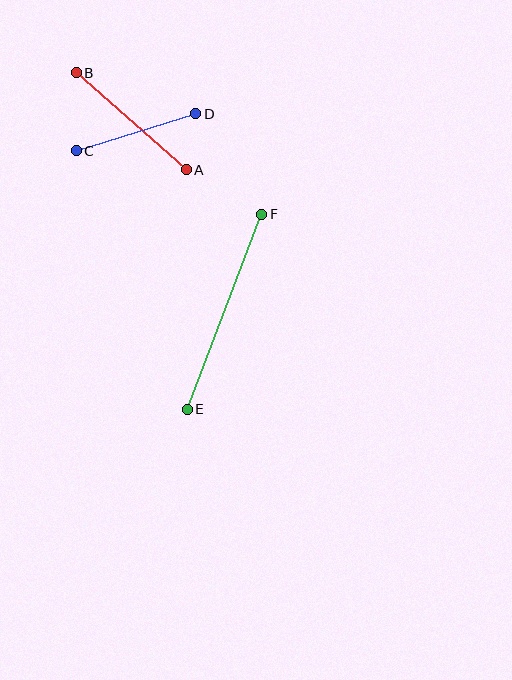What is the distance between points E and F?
The distance is approximately 209 pixels.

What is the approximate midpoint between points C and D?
The midpoint is at approximately (136, 132) pixels.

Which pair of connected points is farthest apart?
Points E and F are farthest apart.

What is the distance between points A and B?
The distance is approximately 146 pixels.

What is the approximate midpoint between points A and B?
The midpoint is at approximately (131, 121) pixels.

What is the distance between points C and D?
The distance is approximately 125 pixels.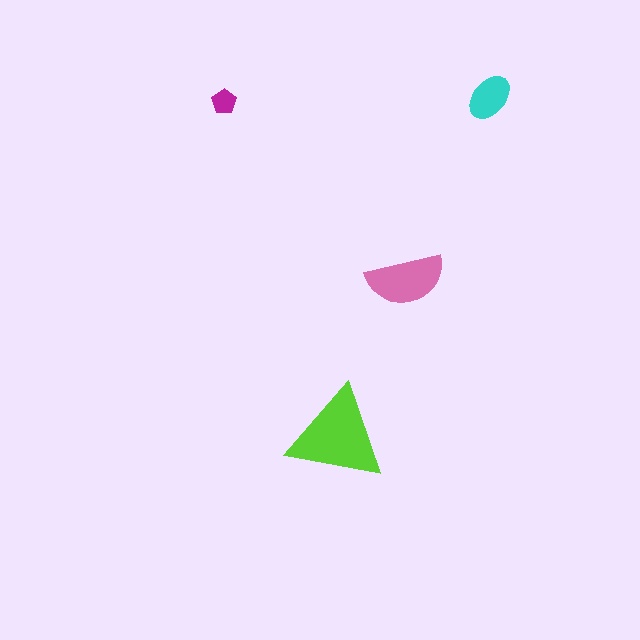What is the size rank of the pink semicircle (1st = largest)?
2nd.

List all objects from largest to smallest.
The lime triangle, the pink semicircle, the cyan ellipse, the magenta pentagon.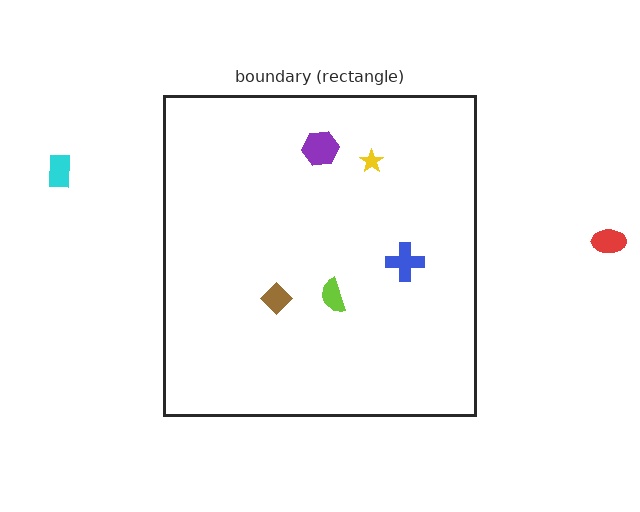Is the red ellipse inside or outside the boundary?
Outside.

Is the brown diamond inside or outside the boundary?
Inside.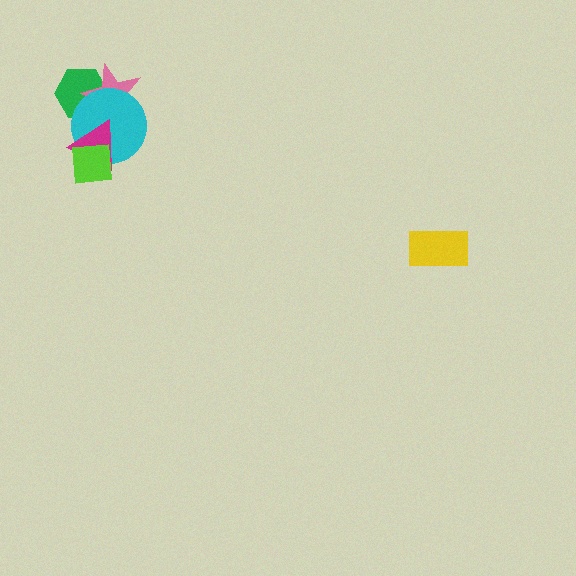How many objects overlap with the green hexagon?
2 objects overlap with the green hexagon.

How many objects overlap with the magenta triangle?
3 objects overlap with the magenta triangle.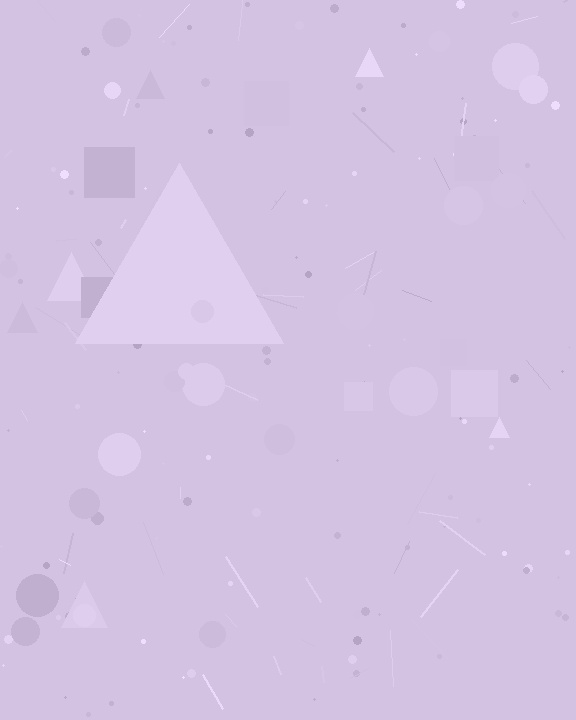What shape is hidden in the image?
A triangle is hidden in the image.